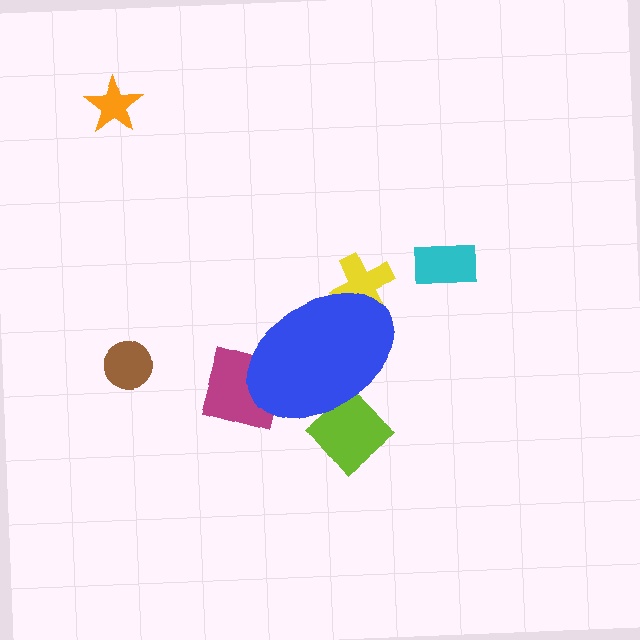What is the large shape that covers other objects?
A blue ellipse.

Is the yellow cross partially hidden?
Yes, the yellow cross is partially hidden behind the blue ellipse.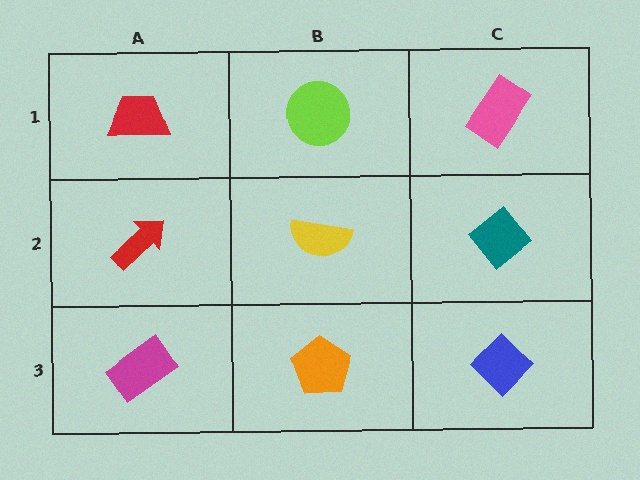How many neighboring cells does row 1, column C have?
2.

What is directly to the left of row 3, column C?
An orange pentagon.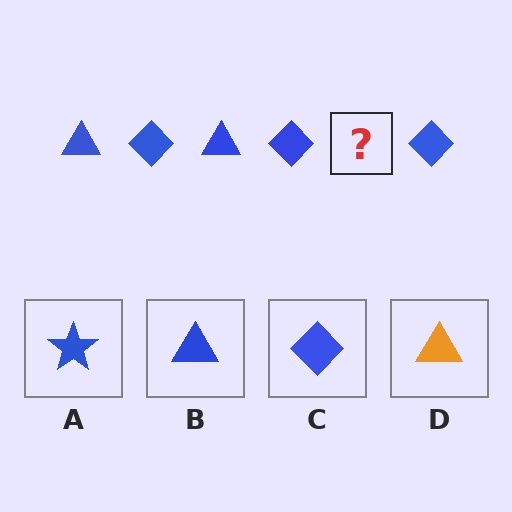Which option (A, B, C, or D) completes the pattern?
B.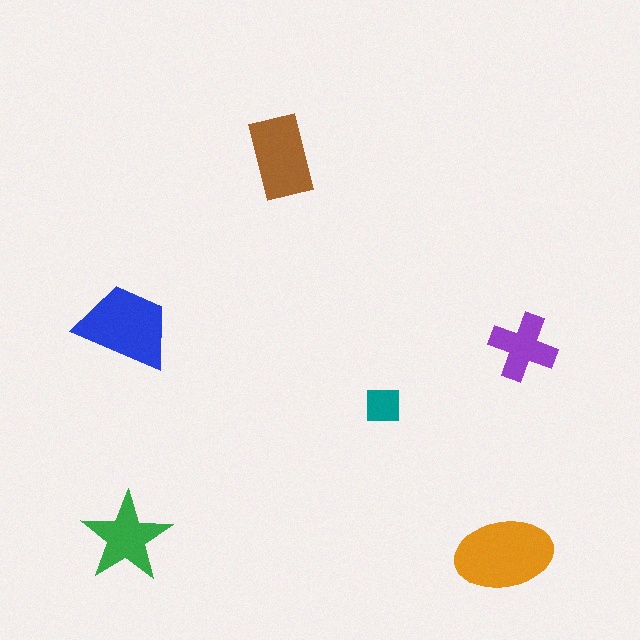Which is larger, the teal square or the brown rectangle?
The brown rectangle.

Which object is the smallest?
The teal square.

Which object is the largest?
The orange ellipse.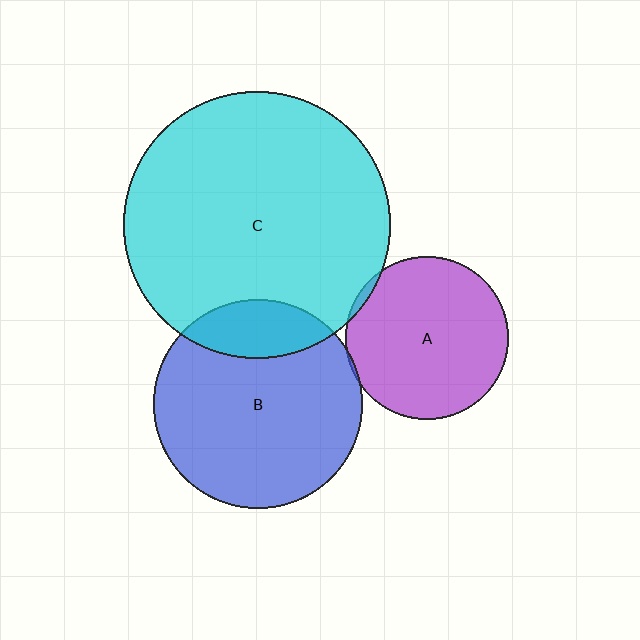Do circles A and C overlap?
Yes.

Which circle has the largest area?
Circle C (cyan).